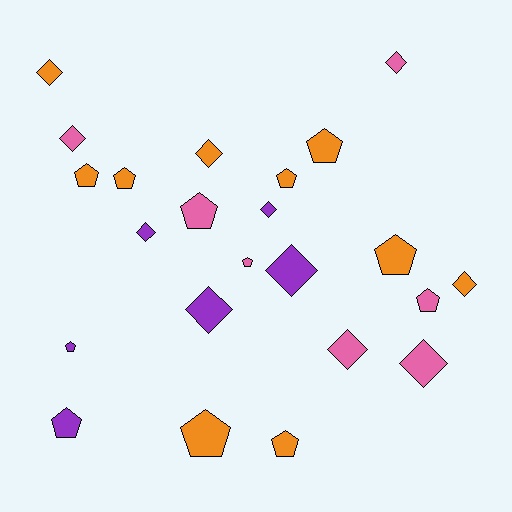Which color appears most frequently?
Orange, with 10 objects.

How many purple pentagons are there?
There are 2 purple pentagons.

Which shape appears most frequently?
Pentagon, with 12 objects.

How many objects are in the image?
There are 23 objects.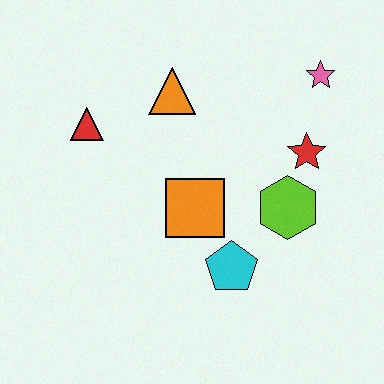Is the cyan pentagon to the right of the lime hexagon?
No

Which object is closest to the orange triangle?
The red triangle is closest to the orange triangle.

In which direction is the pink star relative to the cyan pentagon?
The pink star is above the cyan pentagon.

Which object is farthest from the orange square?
The pink star is farthest from the orange square.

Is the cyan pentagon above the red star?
No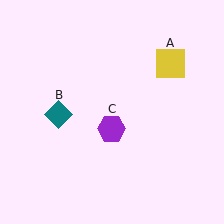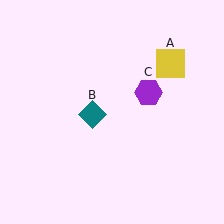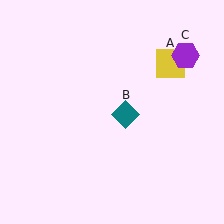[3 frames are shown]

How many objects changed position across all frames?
2 objects changed position: teal diamond (object B), purple hexagon (object C).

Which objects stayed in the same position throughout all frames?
Yellow square (object A) remained stationary.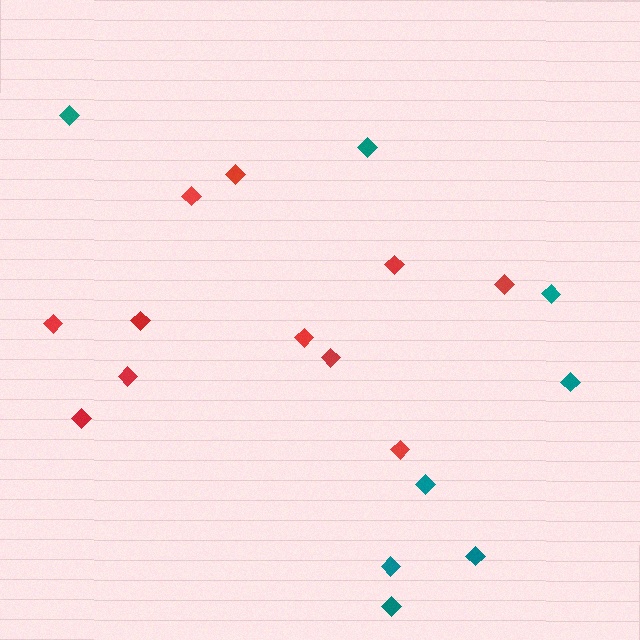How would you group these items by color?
There are 2 groups: one group of teal diamonds (8) and one group of red diamonds (11).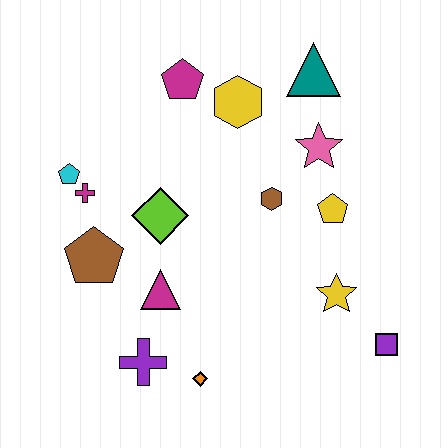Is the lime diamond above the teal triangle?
No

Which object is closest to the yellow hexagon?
The magenta pentagon is closest to the yellow hexagon.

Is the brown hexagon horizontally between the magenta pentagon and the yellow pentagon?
Yes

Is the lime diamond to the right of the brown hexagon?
No